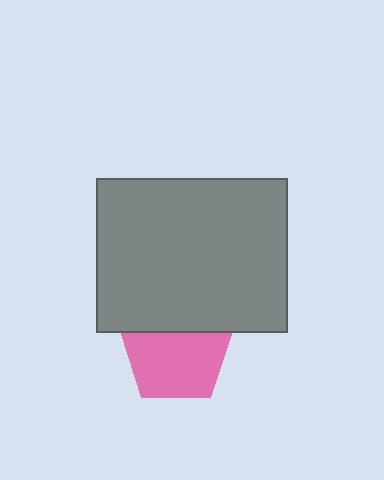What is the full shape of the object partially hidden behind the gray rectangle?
The partially hidden object is a pink pentagon.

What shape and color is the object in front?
The object in front is a gray rectangle.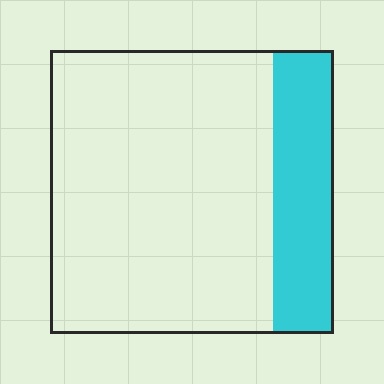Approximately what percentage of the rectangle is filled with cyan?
Approximately 20%.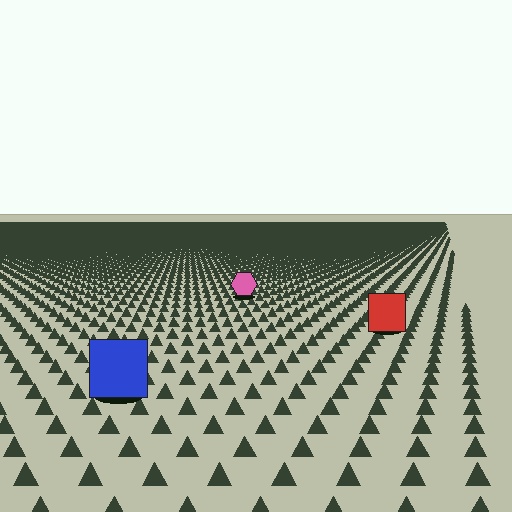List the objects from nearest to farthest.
From nearest to farthest: the blue square, the red square, the pink hexagon.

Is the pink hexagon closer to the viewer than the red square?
No. The red square is closer — you can tell from the texture gradient: the ground texture is coarser near it.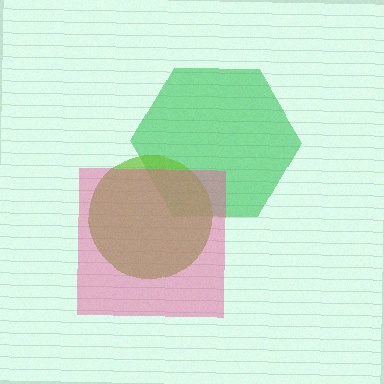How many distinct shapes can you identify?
There are 3 distinct shapes: a green hexagon, a lime circle, a pink square.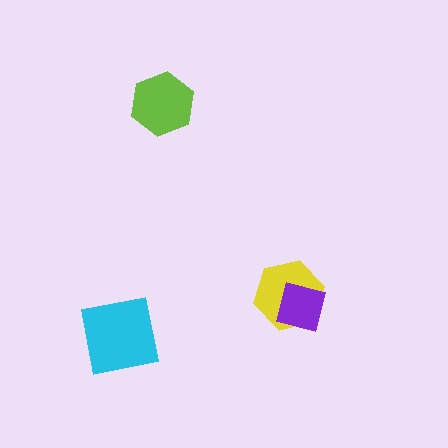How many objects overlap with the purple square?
1 object overlaps with the purple square.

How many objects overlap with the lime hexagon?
0 objects overlap with the lime hexagon.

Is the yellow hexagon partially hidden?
Yes, it is partially covered by another shape.